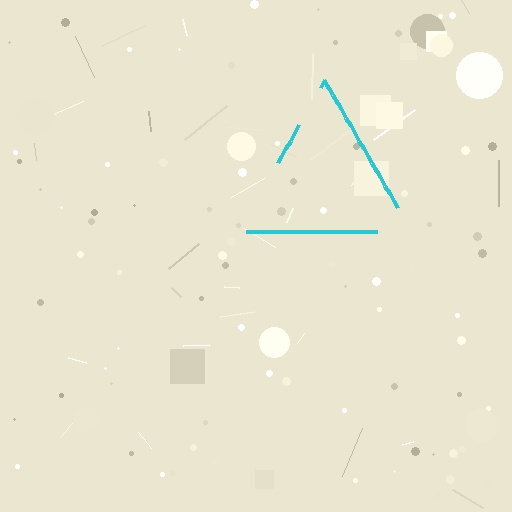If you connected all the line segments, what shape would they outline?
They would outline a triangle.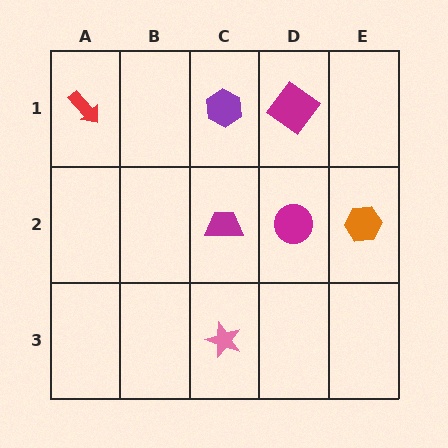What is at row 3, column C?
A pink star.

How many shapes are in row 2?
3 shapes.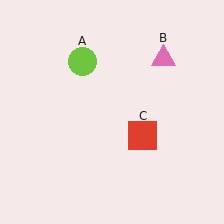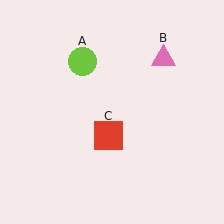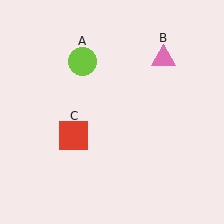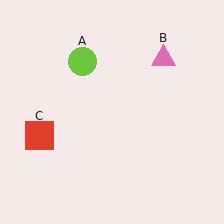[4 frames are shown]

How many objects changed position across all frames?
1 object changed position: red square (object C).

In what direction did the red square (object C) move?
The red square (object C) moved left.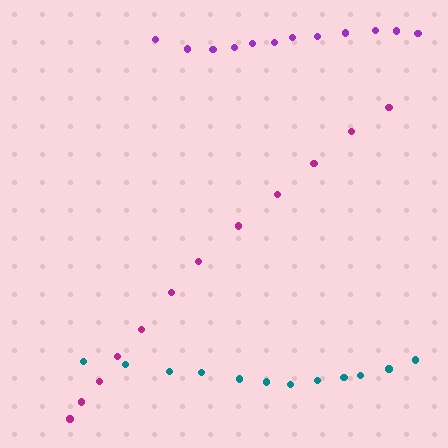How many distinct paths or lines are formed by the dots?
There are 3 distinct paths.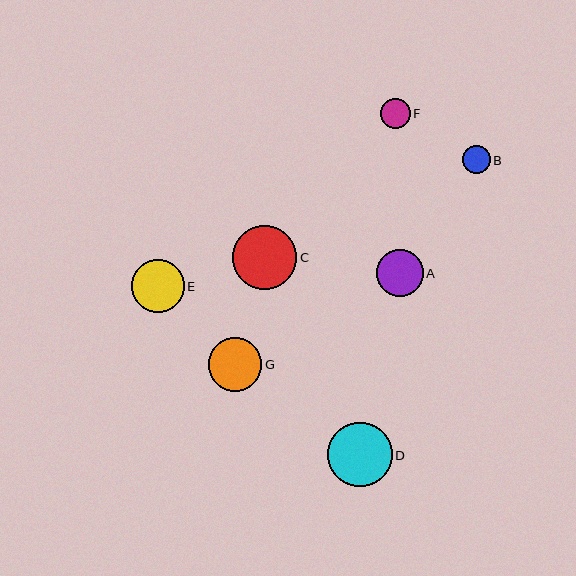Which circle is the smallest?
Circle B is the smallest with a size of approximately 28 pixels.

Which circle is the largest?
Circle D is the largest with a size of approximately 64 pixels.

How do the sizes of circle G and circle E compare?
Circle G and circle E are approximately the same size.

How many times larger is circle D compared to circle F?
Circle D is approximately 2.1 times the size of circle F.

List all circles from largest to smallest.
From largest to smallest: D, C, G, E, A, F, B.